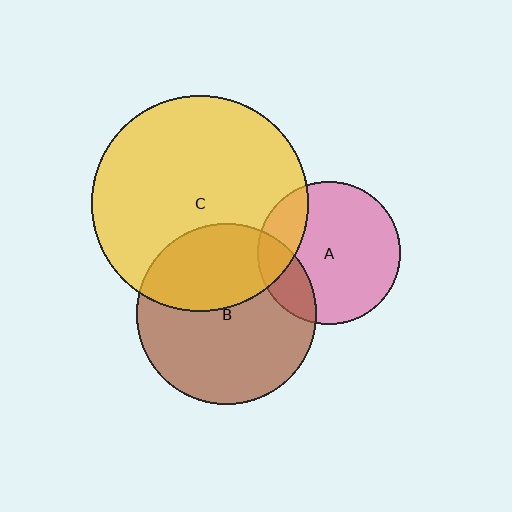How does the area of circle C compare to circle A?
Approximately 2.3 times.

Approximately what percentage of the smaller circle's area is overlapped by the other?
Approximately 20%.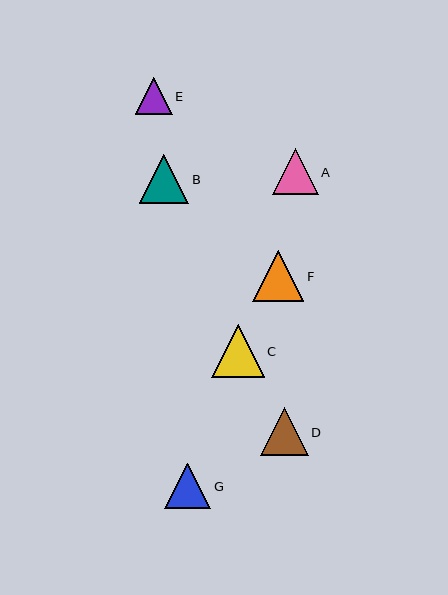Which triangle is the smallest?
Triangle E is the smallest with a size of approximately 36 pixels.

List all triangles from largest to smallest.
From largest to smallest: C, F, B, D, G, A, E.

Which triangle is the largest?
Triangle C is the largest with a size of approximately 53 pixels.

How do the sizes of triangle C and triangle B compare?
Triangle C and triangle B are approximately the same size.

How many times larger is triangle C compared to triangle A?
Triangle C is approximately 1.2 times the size of triangle A.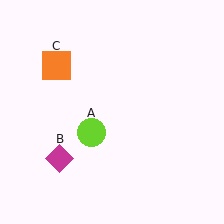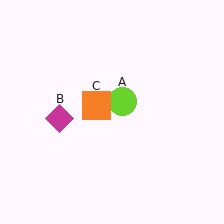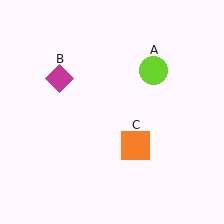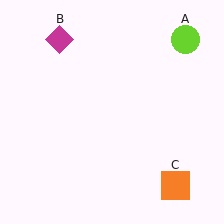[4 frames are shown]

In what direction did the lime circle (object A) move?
The lime circle (object A) moved up and to the right.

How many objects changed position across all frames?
3 objects changed position: lime circle (object A), magenta diamond (object B), orange square (object C).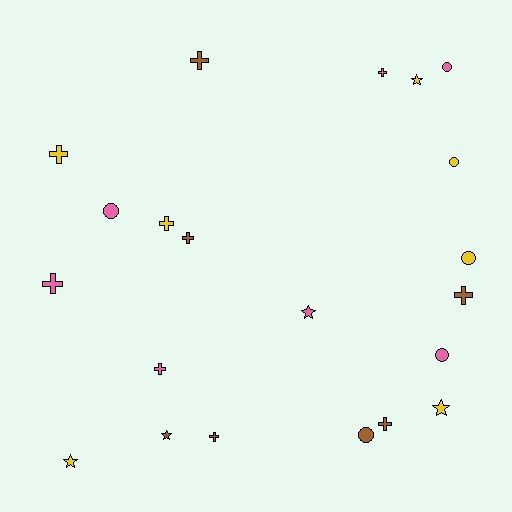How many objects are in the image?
There are 21 objects.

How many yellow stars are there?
There are 3 yellow stars.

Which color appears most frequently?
Pink, with 7 objects.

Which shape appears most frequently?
Cross, with 10 objects.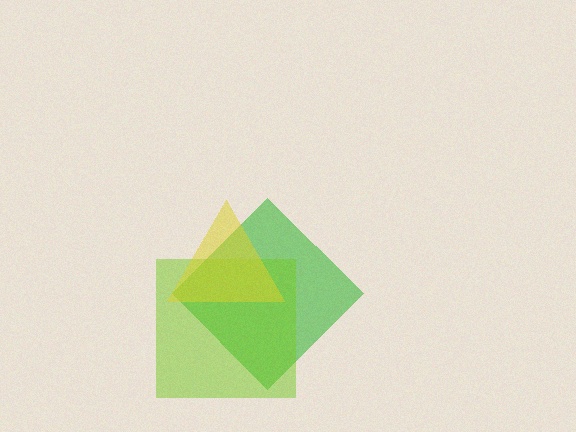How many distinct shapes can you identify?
There are 3 distinct shapes: a green diamond, a lime square, a yellow triangle.